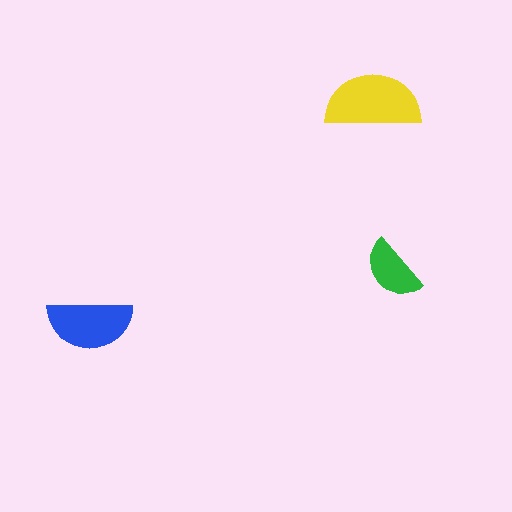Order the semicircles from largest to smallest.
the yellow one, the blue one, the green one.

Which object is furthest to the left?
The blue semicircle is leftmost.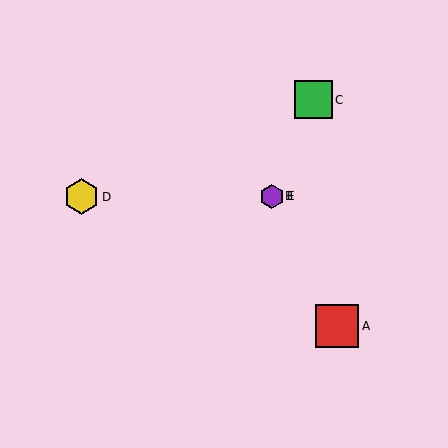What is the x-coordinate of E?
Object E is at x≈272.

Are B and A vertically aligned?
No, B is at x≈272 and A is at x≈337.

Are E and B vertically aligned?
Yes, both are at x≈272.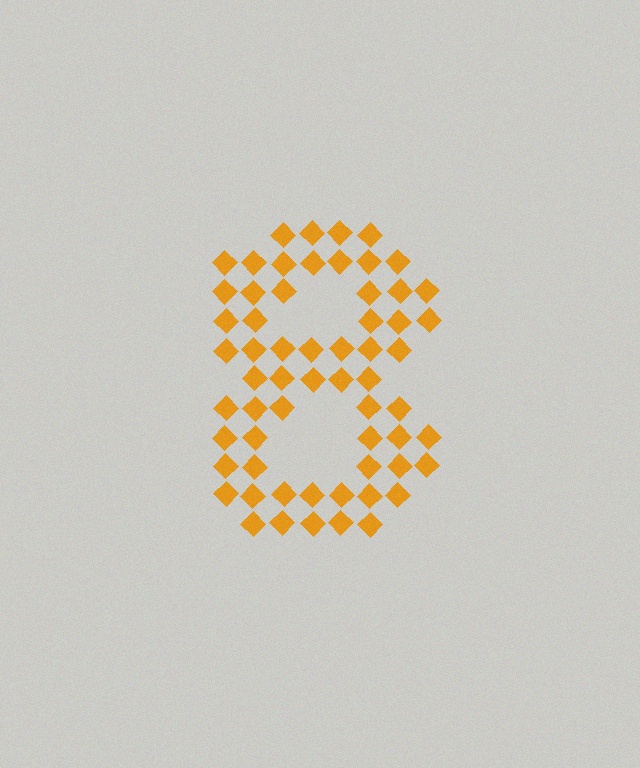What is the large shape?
The large shape is the digit 8.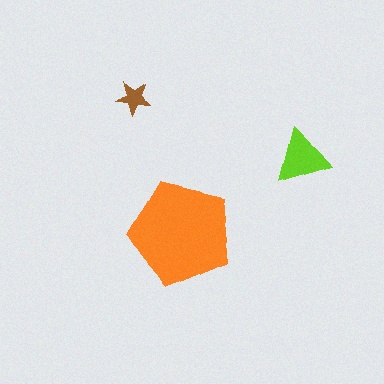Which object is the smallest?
The brown star.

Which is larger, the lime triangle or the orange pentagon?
The orange pentagon.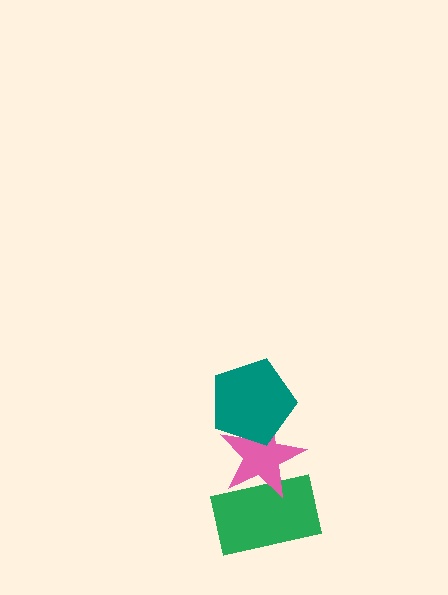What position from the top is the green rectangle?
The green rectangle is 3rd from the top.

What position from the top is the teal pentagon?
The teal pentagon is 1st from the top.